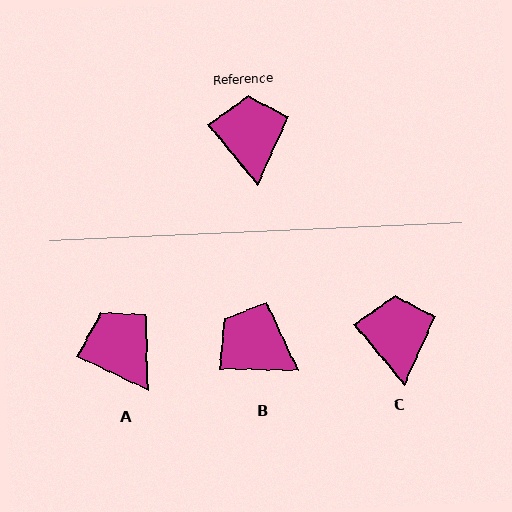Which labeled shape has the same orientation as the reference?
C.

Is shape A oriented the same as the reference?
No, it is off by about 26 degrees.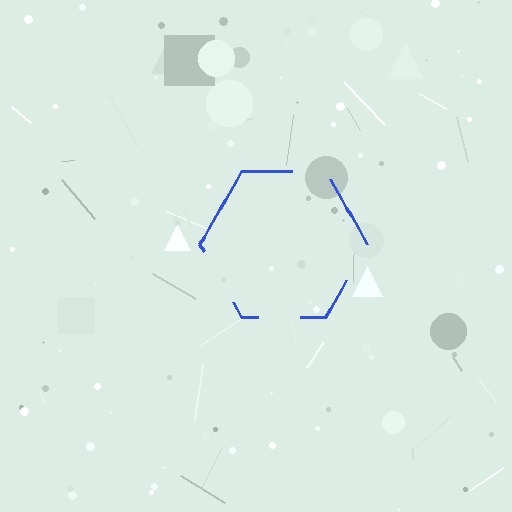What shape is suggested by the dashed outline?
The dashed outline suggests a hexagon.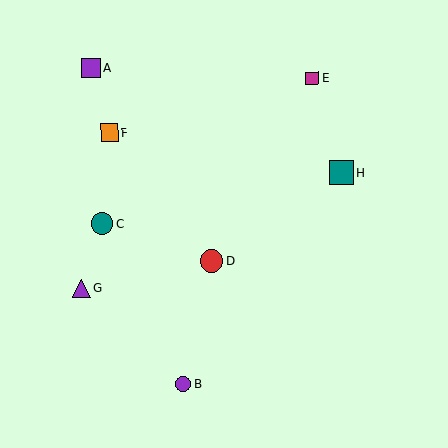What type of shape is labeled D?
Shape D is a red circle.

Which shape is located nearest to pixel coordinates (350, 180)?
The teal square (labeled H) at (341, 173) is nearest to that location.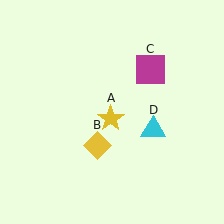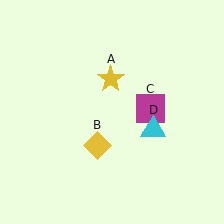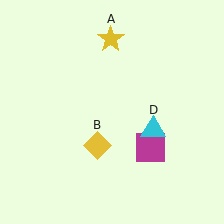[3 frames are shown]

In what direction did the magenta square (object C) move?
The magenta square (object C) moved down.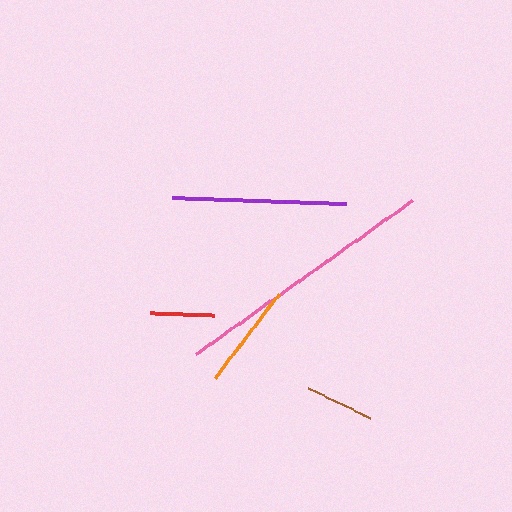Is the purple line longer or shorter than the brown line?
The purple line is longer than the brown line.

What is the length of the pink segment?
The pink segment is approximately 265 pixels long.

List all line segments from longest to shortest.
From longest to shortest: pink, purple, orange, brown, red.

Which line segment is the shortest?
The red line is the shortest at approximately 64 pixels.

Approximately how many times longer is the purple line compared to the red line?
The purple line is approximately 2.7 times the length of the red line.